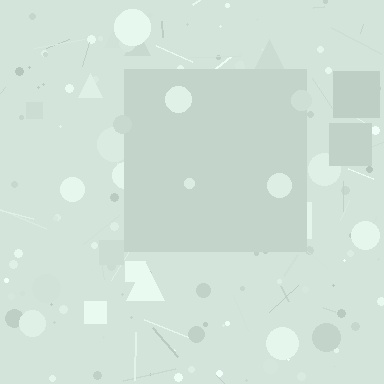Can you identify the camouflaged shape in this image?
The camouflaged shape is a square.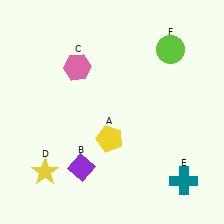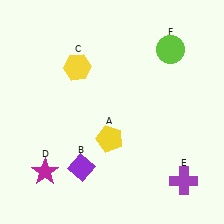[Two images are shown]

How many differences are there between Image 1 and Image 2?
There are 3 differences between the two images.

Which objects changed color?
C changed from pink to yellow. D changed from yellow to magenta. E changed from teal to purple.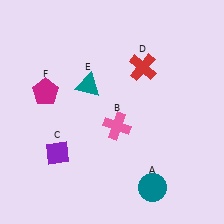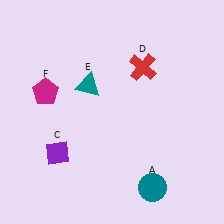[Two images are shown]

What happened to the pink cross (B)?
The pink cross (B) was removed in Image 2. It was in the bottom-right area of Image 1.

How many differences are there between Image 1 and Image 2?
There is 1 difference between the two images.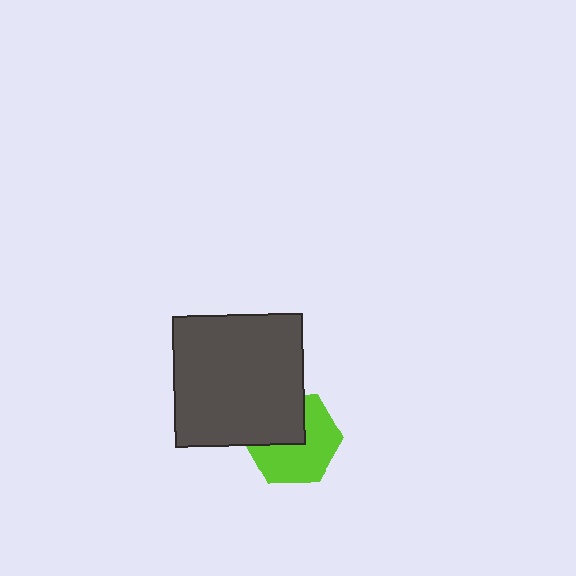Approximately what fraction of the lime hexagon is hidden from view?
Roughly 39% of the lime hexagon is hidden behind the dark gray square.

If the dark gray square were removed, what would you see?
You would see the complete lime hexagon.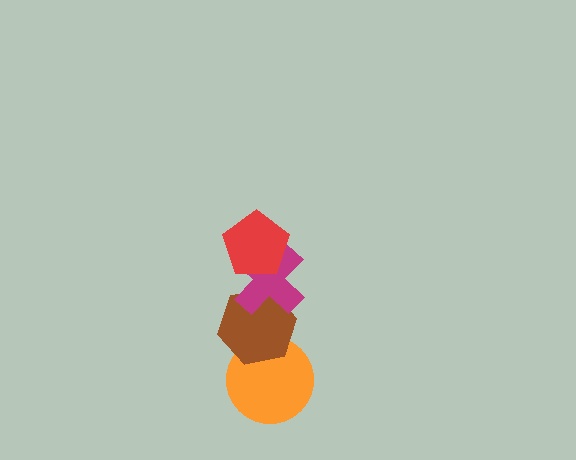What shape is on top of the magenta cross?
The red pentagon is on top of the magenta cross.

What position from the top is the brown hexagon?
The brown hexagon is 3rd from the top.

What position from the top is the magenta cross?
The magenta cross is 2nd from the top.